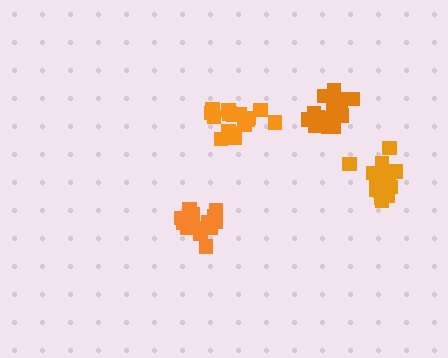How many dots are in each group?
Group 1: 16 dots, Group 2: 19 dots, Group 3: 18 dots, Group 4: 19 dots (72 total).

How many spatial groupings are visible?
There are 4 spatial groupings.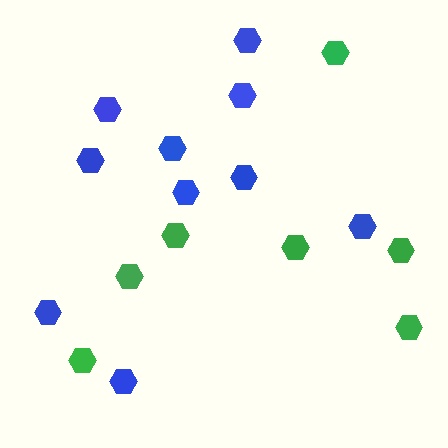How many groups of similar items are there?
There are 2 groups: one group of blue hexagons (10) and one group of green hexagons (7).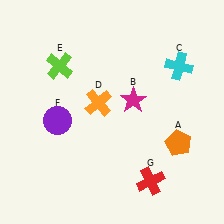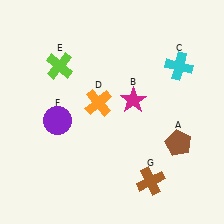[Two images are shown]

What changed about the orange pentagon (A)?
In Image 1, A is orange. In Image 2, it changed to brown.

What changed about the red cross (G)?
In Image 1, G is red. In Image 2, it changed to brown.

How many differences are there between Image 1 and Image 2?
There are 2 differences between the two images.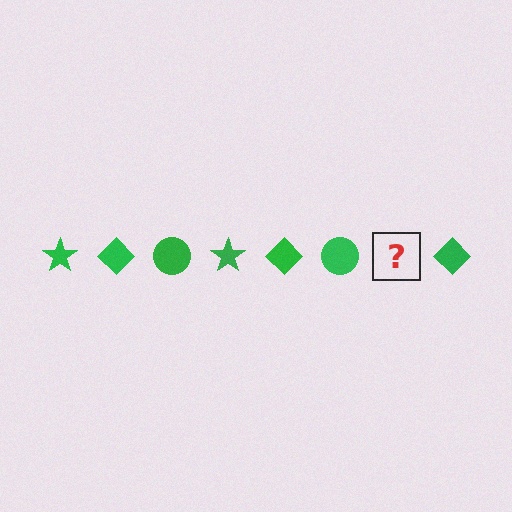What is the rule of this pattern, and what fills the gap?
The rule is that the pattern cycles through star, diamond, circle shapes in green. The gap should be filled with a green star.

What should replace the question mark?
The question mark should be replaced with a green star.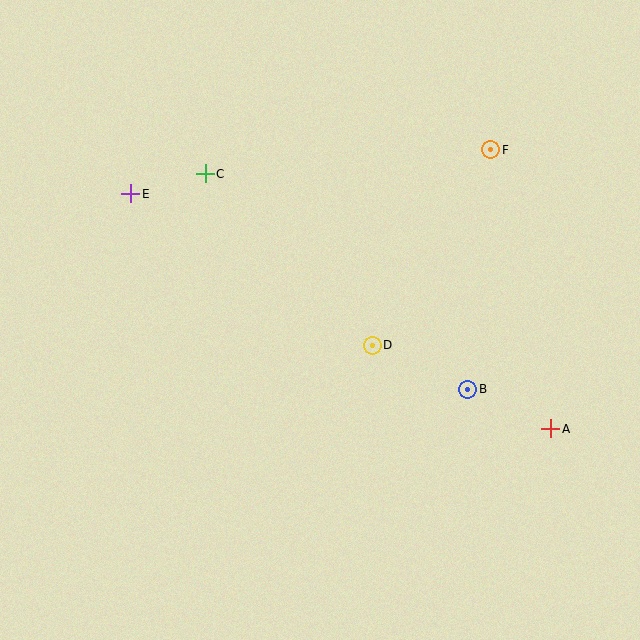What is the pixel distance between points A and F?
The distance between A and F is 286 pixels.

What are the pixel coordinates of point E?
Point E is at (131, 194).